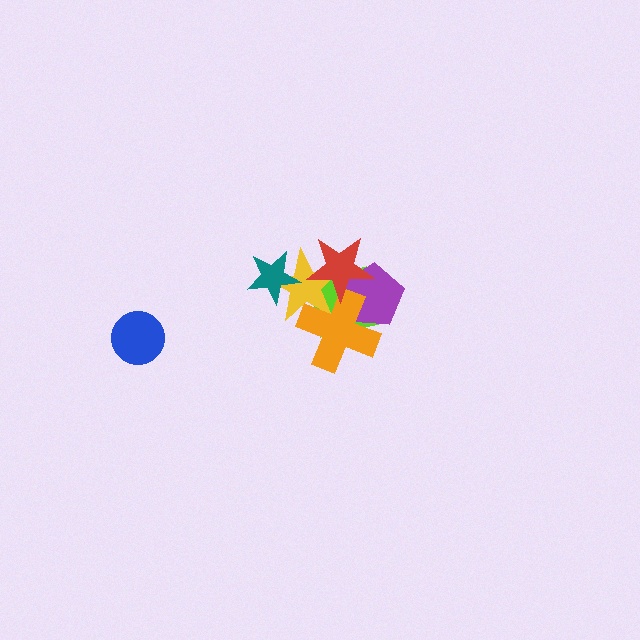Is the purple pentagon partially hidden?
Yes, it is partially covered by another shape.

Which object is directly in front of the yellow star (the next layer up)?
The teal star is directly in front of the yellow star.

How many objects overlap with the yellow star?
4 objects overlap with the yellow star.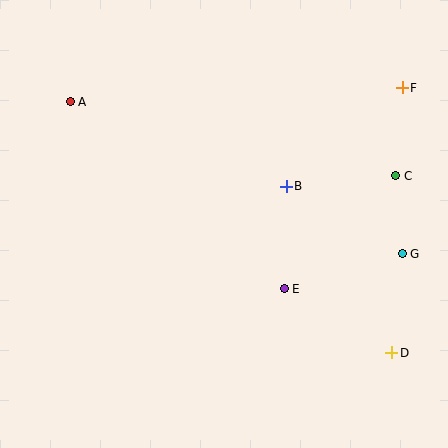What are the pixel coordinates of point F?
Point F is at (402, 88).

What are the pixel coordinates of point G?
Point G is at (402, 254).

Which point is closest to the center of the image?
Point B at (286, 186) is closest to the center.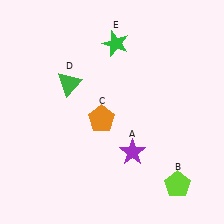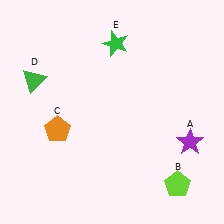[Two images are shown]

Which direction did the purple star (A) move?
The purple star (A) moved right.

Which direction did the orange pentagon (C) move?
The orange pentagon (C) moved left.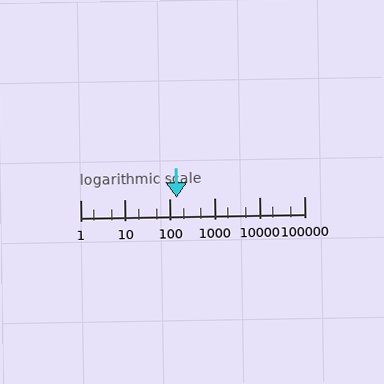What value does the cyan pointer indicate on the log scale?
The pointer indicates approximately 140.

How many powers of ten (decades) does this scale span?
The scale spans 5 decades, from 1 to 100000.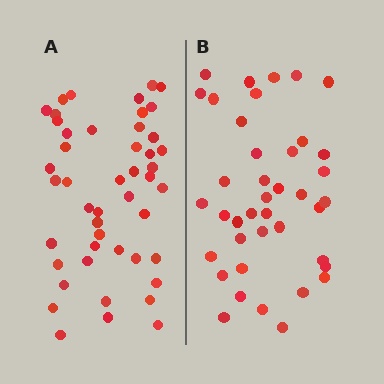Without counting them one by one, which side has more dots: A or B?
Region A (the left region) has more dots.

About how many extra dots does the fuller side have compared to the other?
Region A has roughly 8 or so more dots than region B.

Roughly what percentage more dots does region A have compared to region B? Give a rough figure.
About 20% more.